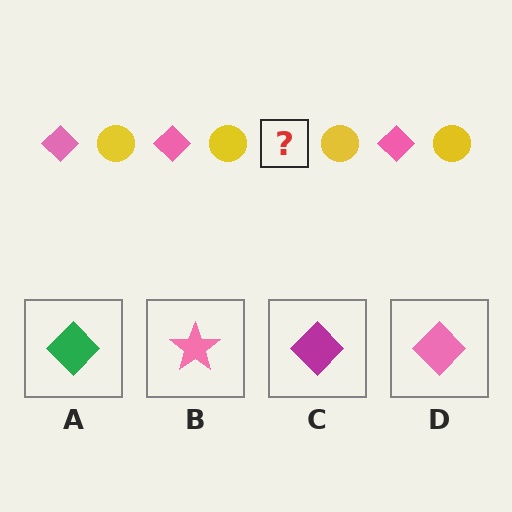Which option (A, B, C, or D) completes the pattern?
D.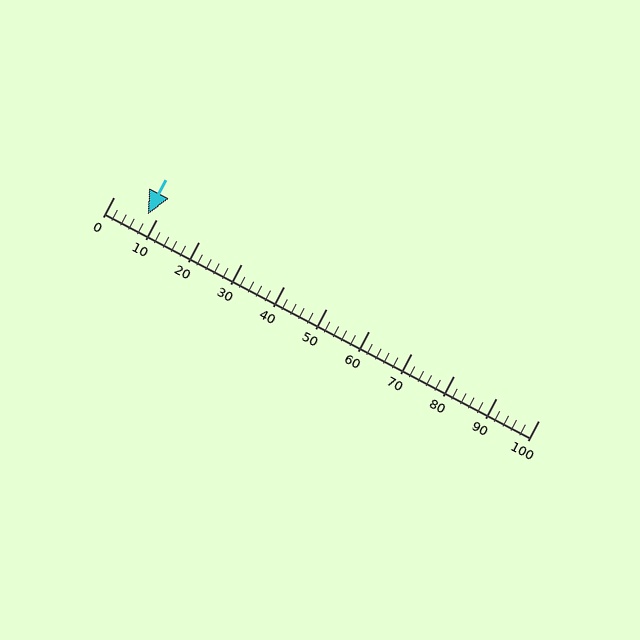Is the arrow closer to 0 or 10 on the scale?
The arrow is closer to 10.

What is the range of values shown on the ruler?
The ruler shows values from 0 to 100.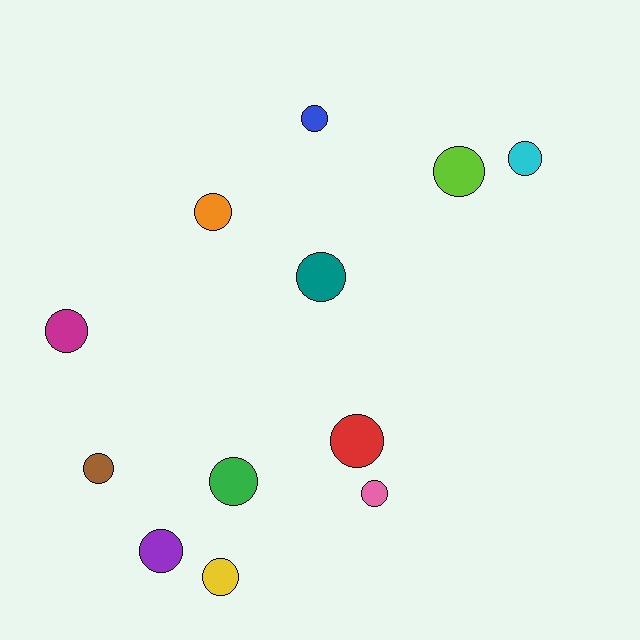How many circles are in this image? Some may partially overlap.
There are 12 circles.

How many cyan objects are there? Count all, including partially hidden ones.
There is 1 cyan object.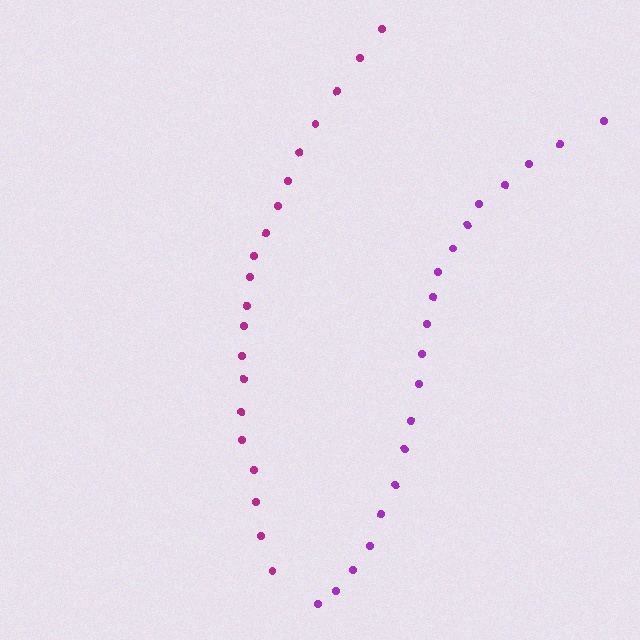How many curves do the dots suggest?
There are 2 distinct paths.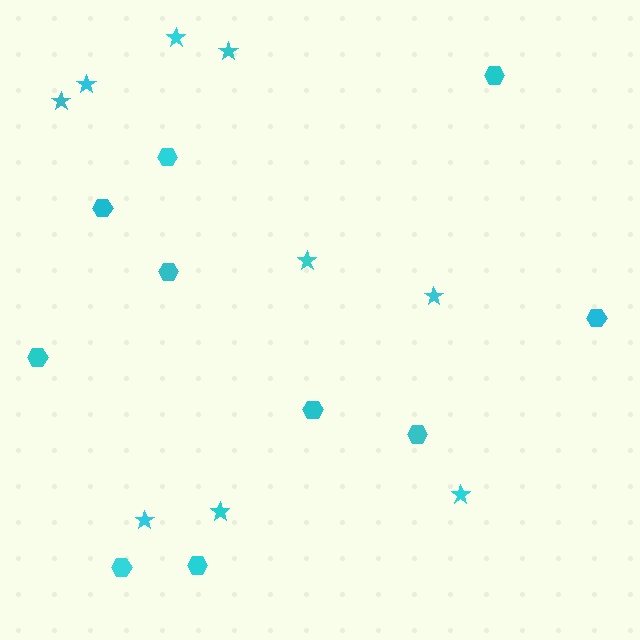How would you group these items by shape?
There are 2 groups: one group of stars (9) and one group of hexagons (10).